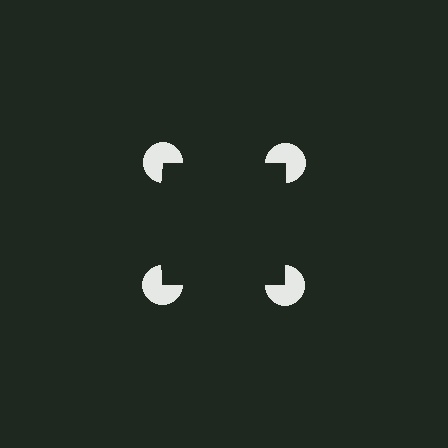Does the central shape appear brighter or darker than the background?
It typically appears slightly darker than the background, even though no actual brightness change is drawn.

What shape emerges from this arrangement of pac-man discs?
An illusory square — its edges are inferred from the aligned wedge cuts in the pac-man discs, not physically drawn.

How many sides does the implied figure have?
4 sides.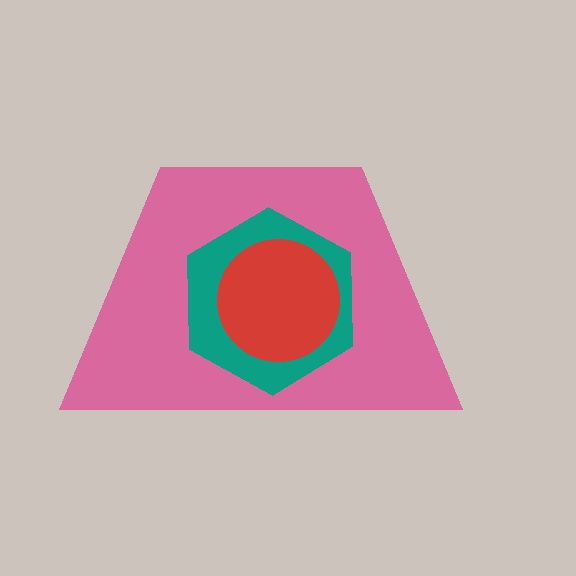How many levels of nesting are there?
3.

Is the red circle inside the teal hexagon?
Yes.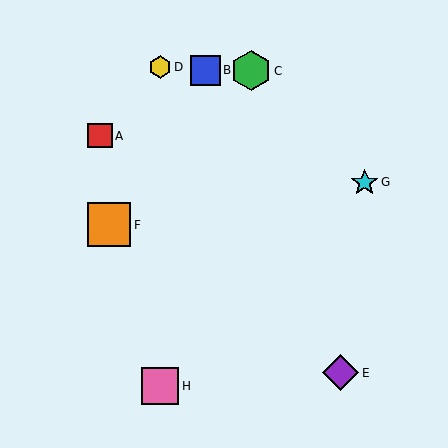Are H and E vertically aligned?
No, H is at x≈160 and E is at x≈341.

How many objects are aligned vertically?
2 objects (D, H) are aligned vertically.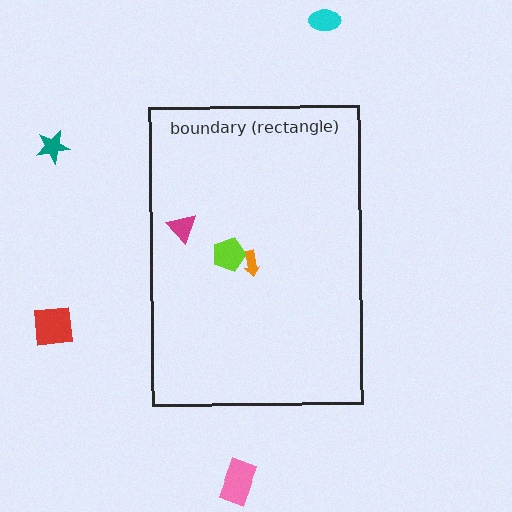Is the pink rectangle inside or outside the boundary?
Outside.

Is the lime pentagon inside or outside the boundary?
Inside.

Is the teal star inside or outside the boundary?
Outside.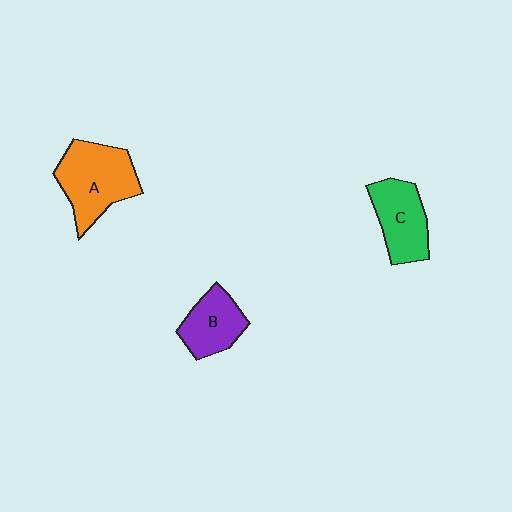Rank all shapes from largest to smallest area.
From largest to smallest: A (orange), C (green), B (purple).